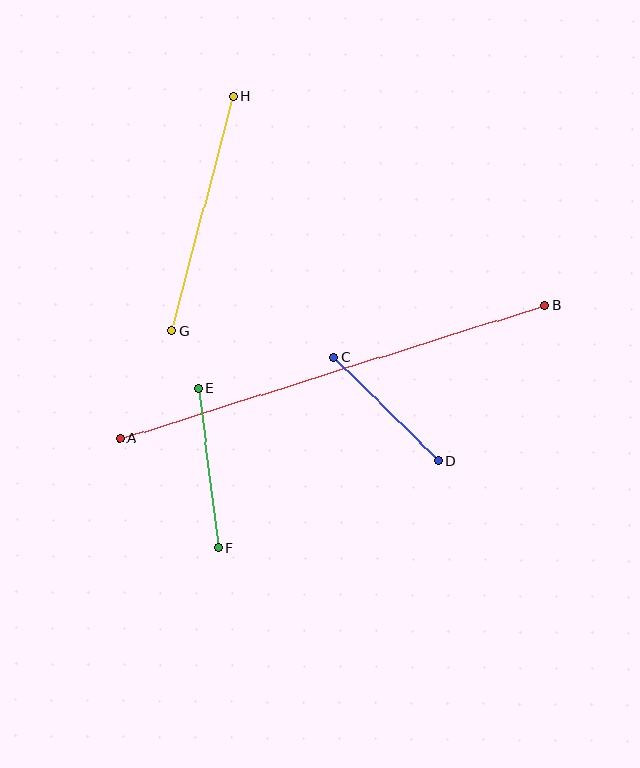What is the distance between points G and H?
The distance is approximately 242 pixels.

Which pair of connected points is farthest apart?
Points A and B are farthest apart.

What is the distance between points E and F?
The distance is approximately 161 pixels.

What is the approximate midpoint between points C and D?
The midpoint is at approximately (386, 409) pixels.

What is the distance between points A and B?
The distance is approximately 445 pixels.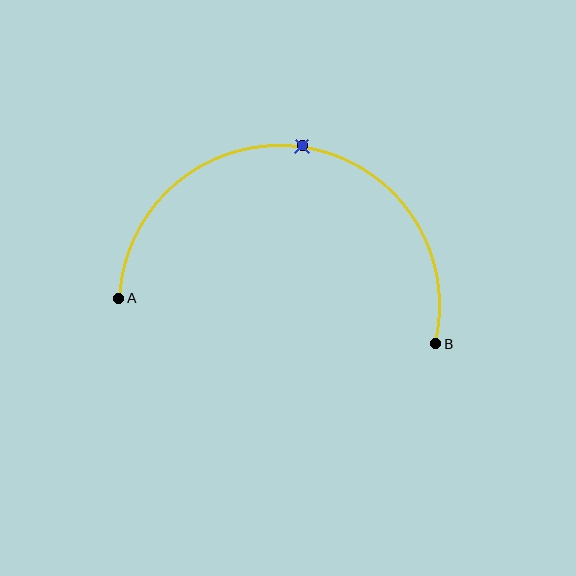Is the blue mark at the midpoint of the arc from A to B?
Yes. The blue mark lies on the arc at equal arc-length from both A and B — it is the arc midpoint.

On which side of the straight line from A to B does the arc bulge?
The arc bulges above the straight line connecting A and B.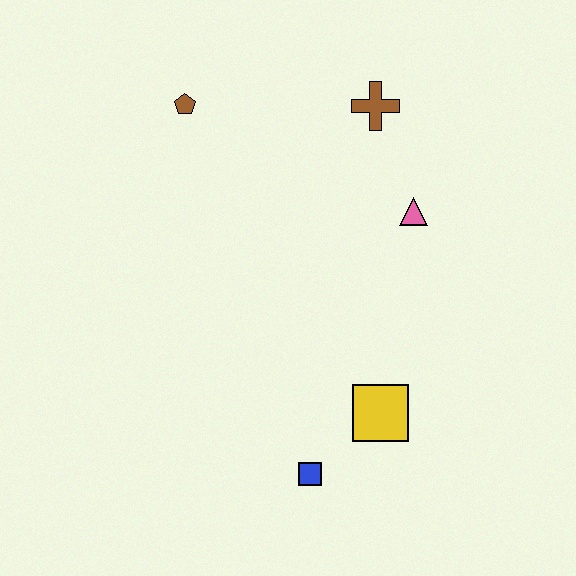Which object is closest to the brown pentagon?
The brown cross is closest to the brown pentagon.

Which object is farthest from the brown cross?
The blue square is farthest from the brown cross.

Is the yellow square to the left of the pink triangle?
Yes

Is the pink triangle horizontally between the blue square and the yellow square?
No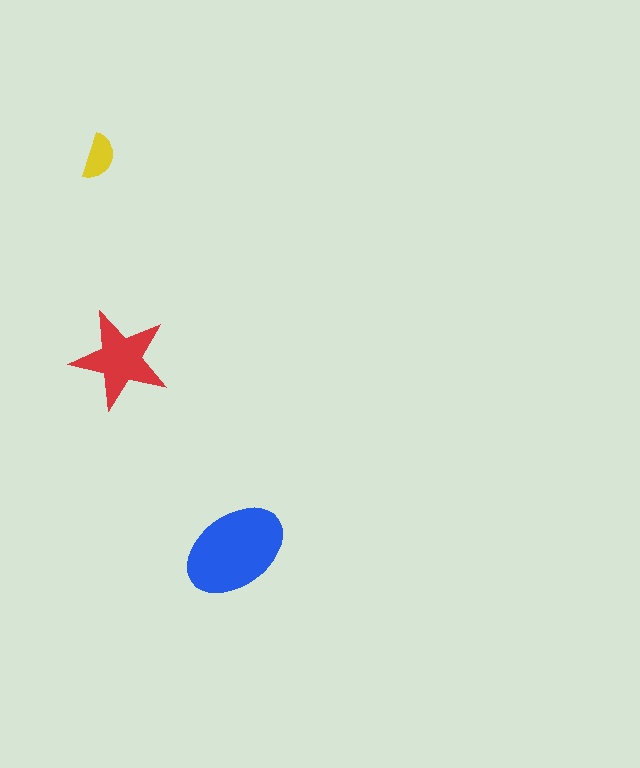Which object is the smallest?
The yellow semicircle.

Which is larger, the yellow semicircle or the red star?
The red star.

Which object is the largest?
The blue ellipse.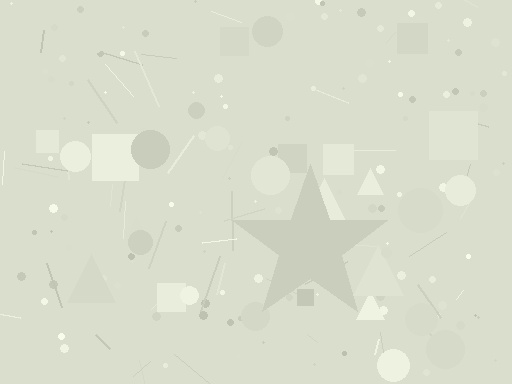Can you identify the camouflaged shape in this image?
The camouflaged shape is a star.